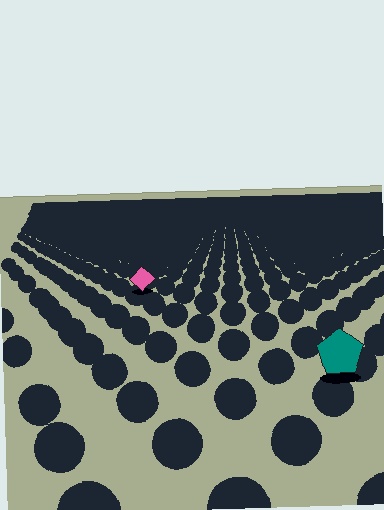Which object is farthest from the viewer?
The pink diamond is farthest from the viewer. It appears smaller and the ground texture around it is denser.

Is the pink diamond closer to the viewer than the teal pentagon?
No. The teal pentagon is closer — you can tell from the texture gradient: the ground texture is coarser near it.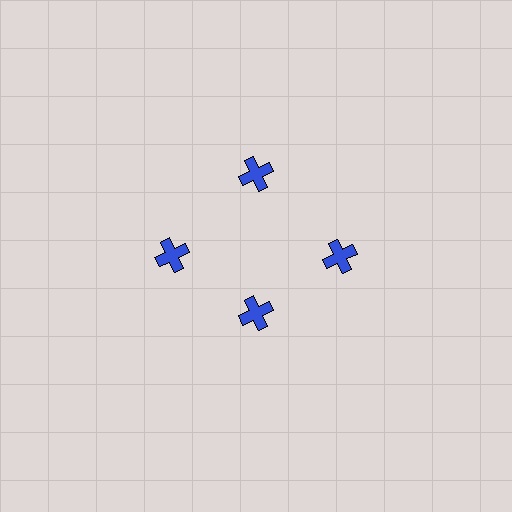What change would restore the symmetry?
The symmetry would be restored by moving it outward, back onto the ring so that all 4 crosses sit at equal angles and equal distance from the center.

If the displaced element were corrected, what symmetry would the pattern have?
It would have 4-fold rotational symmetry — the pattern would map onto itself every 90 degrees.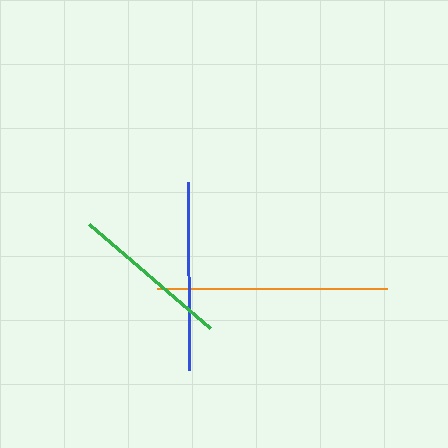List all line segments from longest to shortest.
From longest to shortest: orange, blue, green.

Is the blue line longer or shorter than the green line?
The blue line is longer than the green line.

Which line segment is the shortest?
The green line is the shortest at approximately 159 pixels.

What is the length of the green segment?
The green segment is approximately 159 pixels long.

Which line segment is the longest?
The orange line is the longest at approximately 230 pixels.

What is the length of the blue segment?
The blue segment is approximately 188 pixels long.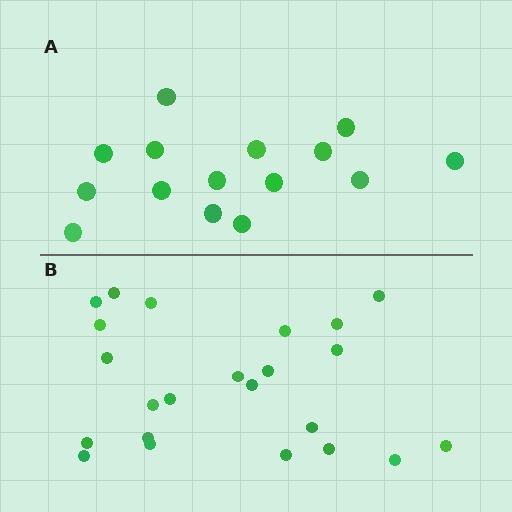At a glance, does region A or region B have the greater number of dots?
Region B (the bottom region) has more dots.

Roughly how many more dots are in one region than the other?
Region B has roughly 8 or so more dots than region A.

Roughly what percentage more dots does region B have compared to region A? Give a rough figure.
About 55% more.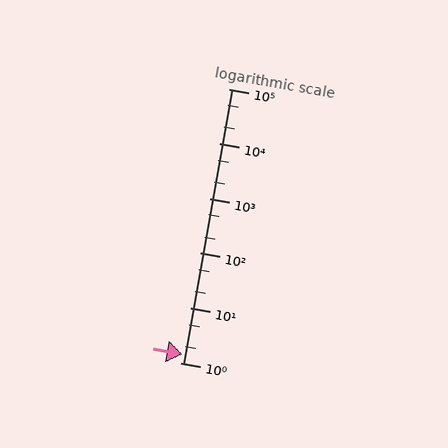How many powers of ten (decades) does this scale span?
The scale spans 5 decades, from 1 to 100000.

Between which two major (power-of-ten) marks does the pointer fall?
The pointer is between 1 and 10.